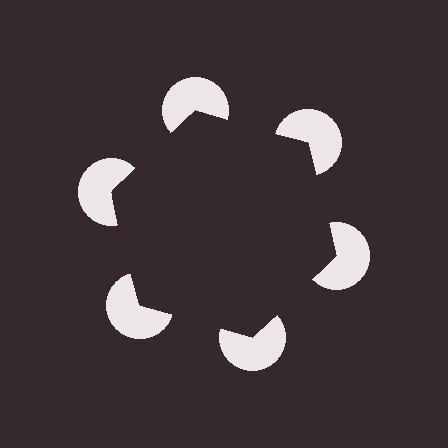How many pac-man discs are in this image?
There are 6 — one at each vertex of the illusory hexagon.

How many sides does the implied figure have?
6 sides.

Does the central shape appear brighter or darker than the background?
It typically appears slightly darker than the background, even though no actual brightness change is drawn.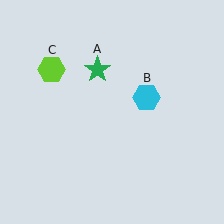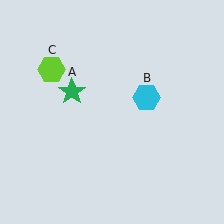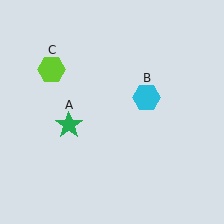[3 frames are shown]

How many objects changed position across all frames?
1 object changed position: green star (object A).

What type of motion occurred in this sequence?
The green star (object A) rotated counterclockwise around the center of the scene.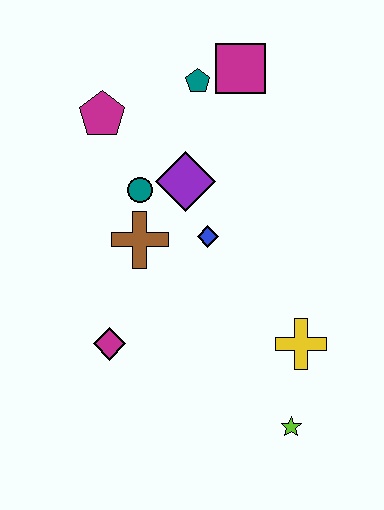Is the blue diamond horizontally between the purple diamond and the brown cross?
No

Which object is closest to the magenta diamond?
The brown cross is closest to the magenta diamond.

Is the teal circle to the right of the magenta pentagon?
Yes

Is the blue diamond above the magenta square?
No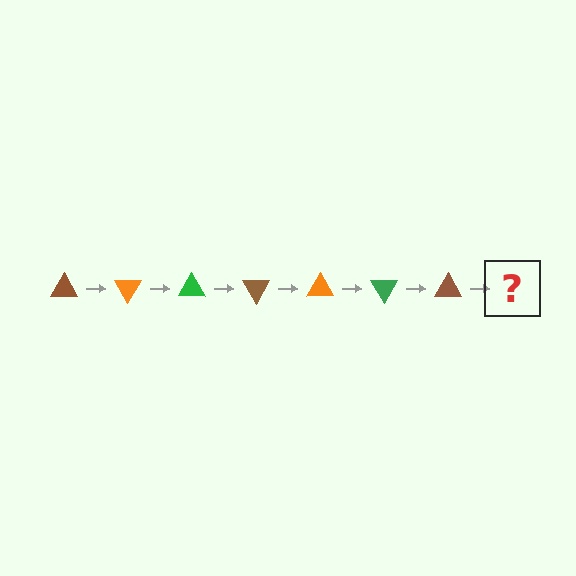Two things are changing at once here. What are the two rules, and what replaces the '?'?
The two rules are that it rotates 60 degrees each step and the color cycles through brown, orange, and green. The '?' should be an orange triangle, rotated 420 degrees from the start.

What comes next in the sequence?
The next element should be an orange triangle, rotated 420 degrees from the start.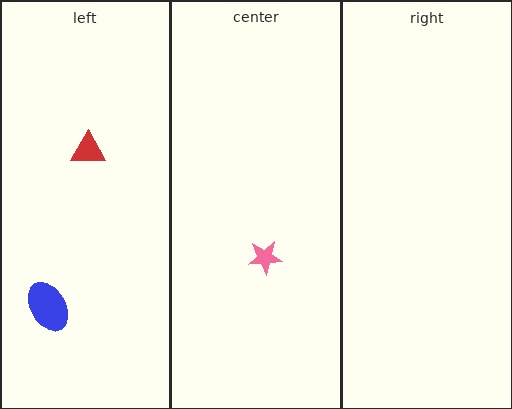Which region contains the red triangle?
The left region.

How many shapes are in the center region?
1.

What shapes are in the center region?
The pink star.